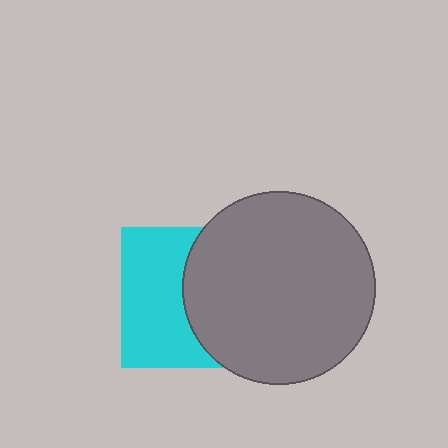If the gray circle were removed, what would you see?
You would see the complete cyan square.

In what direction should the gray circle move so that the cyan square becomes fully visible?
The gray circle should move right. That is the shortest direction to clear the overlap and leave the cyan square fully visible.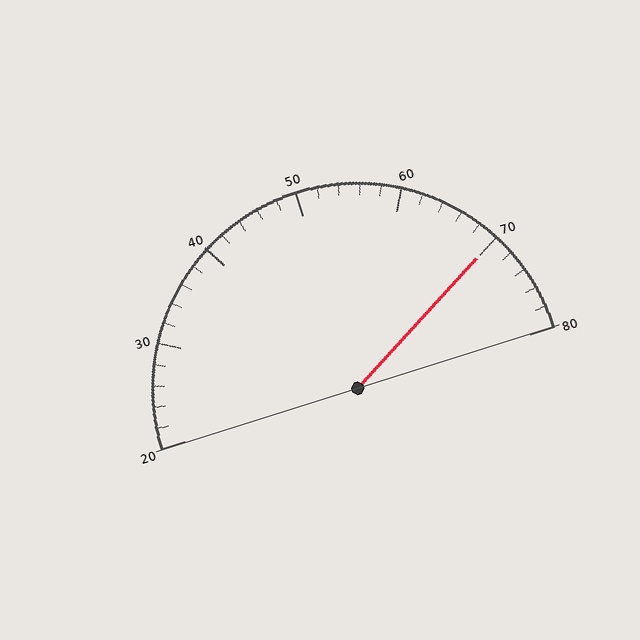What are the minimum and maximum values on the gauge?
The gauge ranges from 20 to 80.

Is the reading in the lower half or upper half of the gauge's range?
The reading is in the upper half of the range (20 to 80).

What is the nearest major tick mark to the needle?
The nearest major tick mark is 70.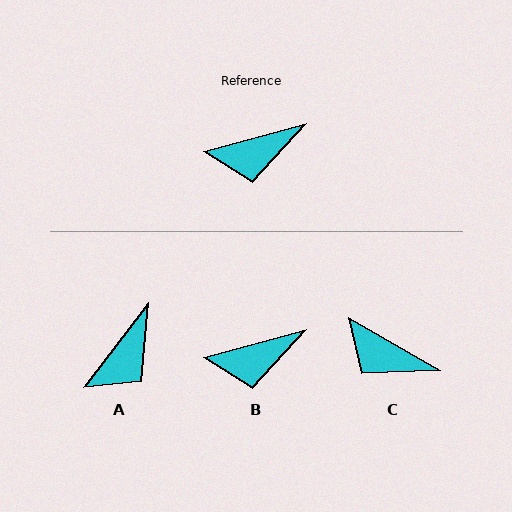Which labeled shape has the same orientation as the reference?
B.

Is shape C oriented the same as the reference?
No, it is off by about 45 degrees.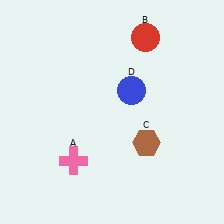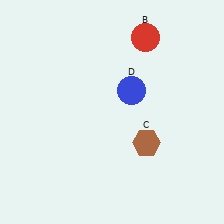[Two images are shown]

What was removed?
The pink cross (A) was removed in Image 2.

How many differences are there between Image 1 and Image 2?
There is 1 difference between the two images.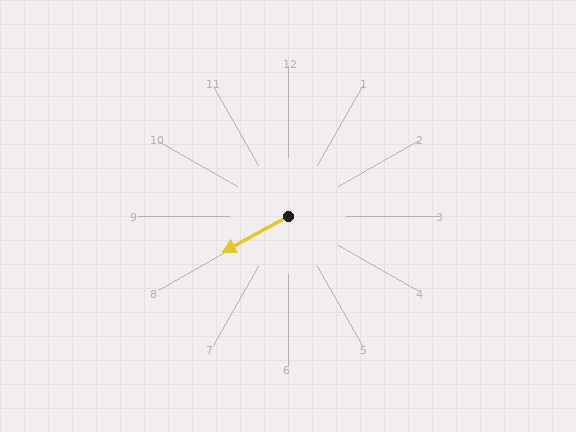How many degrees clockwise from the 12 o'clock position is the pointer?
Approximately 241 degrees.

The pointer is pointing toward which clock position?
Roughly 8 o'clock.